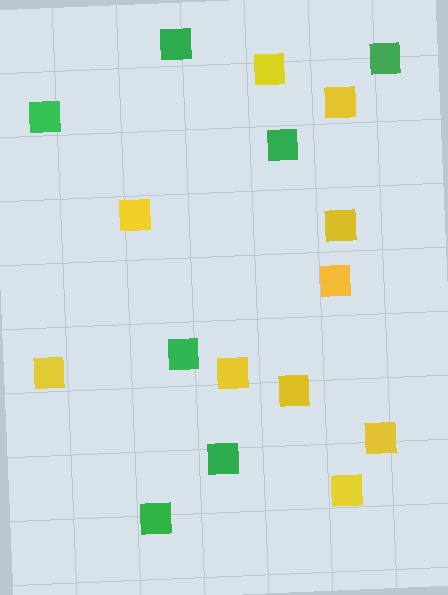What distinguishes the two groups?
There are 2 groups: one group of yellow squares (10) and one group of green squares (7).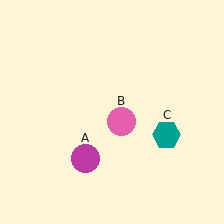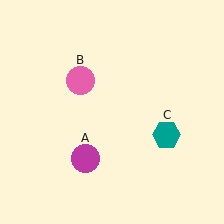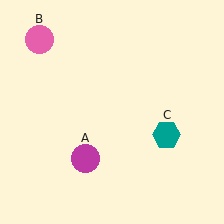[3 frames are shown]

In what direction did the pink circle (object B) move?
The pink circle (object B) moved up and to the left.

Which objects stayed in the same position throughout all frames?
Magenta circle (object A) and teal hexagon (object C) remained stationary.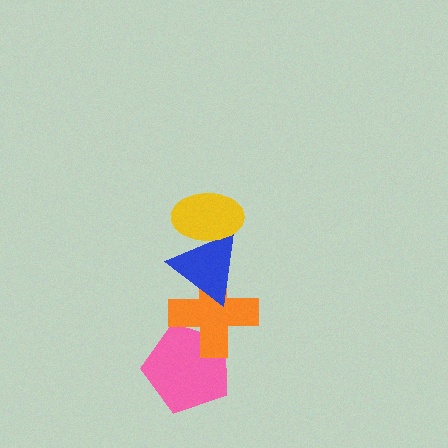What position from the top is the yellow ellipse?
The yellow ellipse is 1st from the top.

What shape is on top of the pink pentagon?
The orange cross is on top of the pink pentagon.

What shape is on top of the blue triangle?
The yellow ellipse is on top of the blue triangle.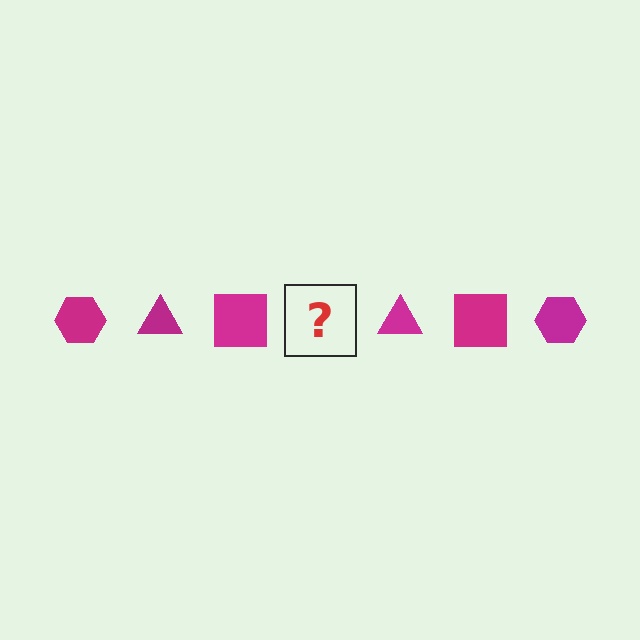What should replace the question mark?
The question mark should be replaced with a magenta hexagon.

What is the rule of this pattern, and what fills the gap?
The rule is that the pattern cycles through hexagon, triangle, square shapes in magenta. The gap should be filled with a magenta hexagon.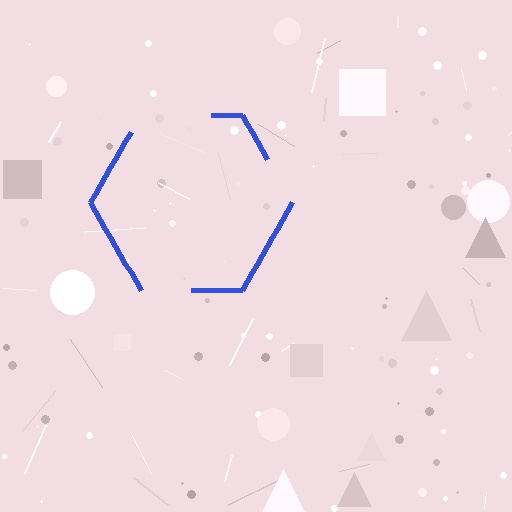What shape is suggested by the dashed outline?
The dashed outline suggests a hexagon.